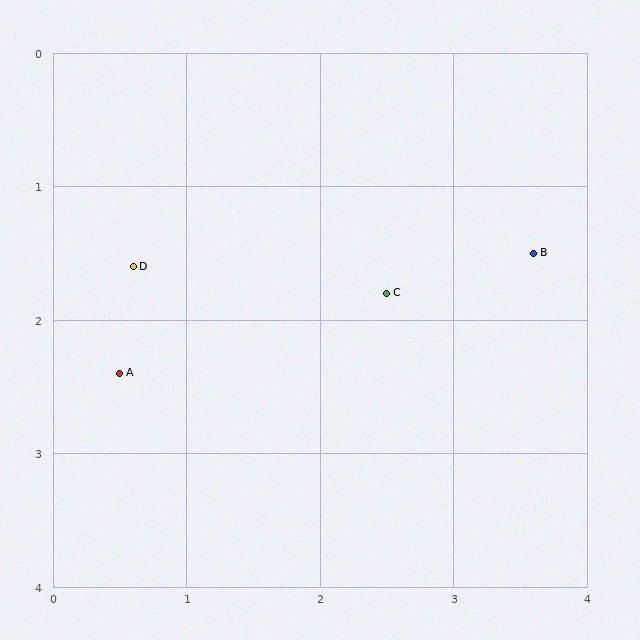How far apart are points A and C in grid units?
Points A and C are about 2.1 grid units apart.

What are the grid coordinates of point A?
Point A is at approximately (0.5, 2.4).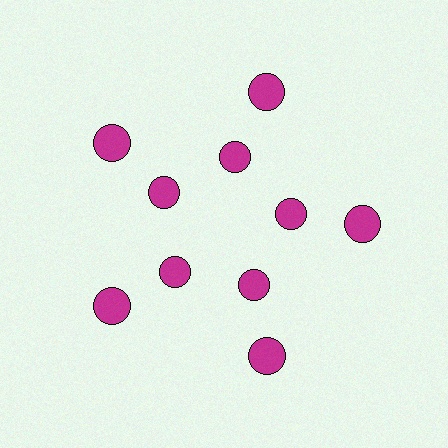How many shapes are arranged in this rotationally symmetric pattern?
There are 10 shapes, arranged in 5 groups of 2.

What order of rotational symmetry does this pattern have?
This pattern has 5-fold rotational symmetry.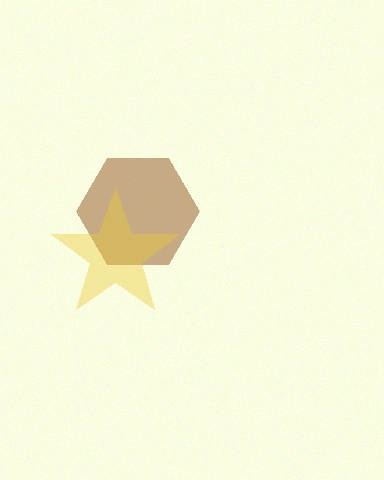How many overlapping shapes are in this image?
There are 2 overlapping shapes in the image.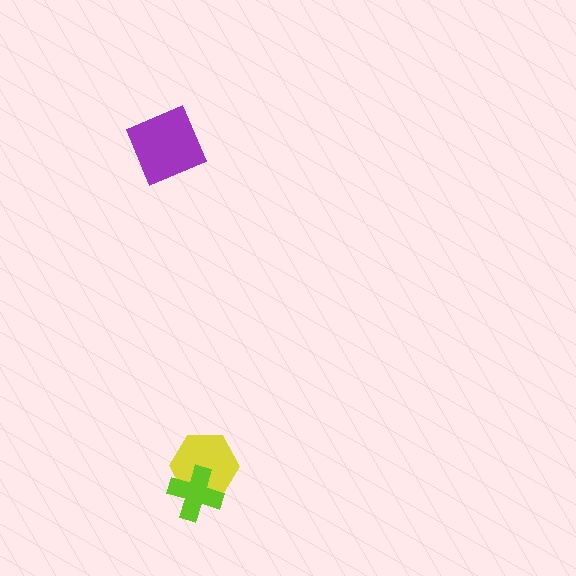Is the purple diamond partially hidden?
No, no other shape covers it.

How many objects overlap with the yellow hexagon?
1 object overlaps with the yellow hexagon.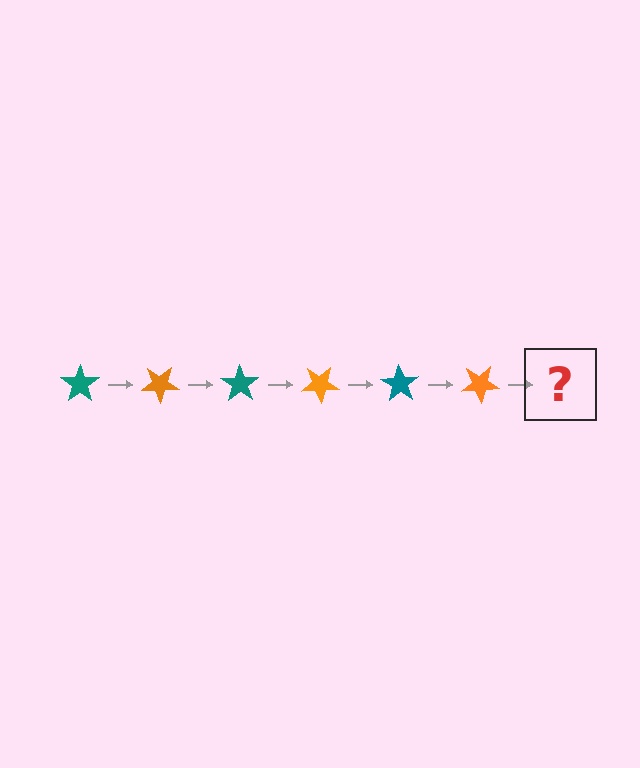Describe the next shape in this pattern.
It should be a teal star, rotated 210 degrees from the start.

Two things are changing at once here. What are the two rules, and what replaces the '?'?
The two rules are that it rotates 35 degrees each step and the color cycles through teal and orange. The '?' should be a teal star, rotated 210 degrees from the start.